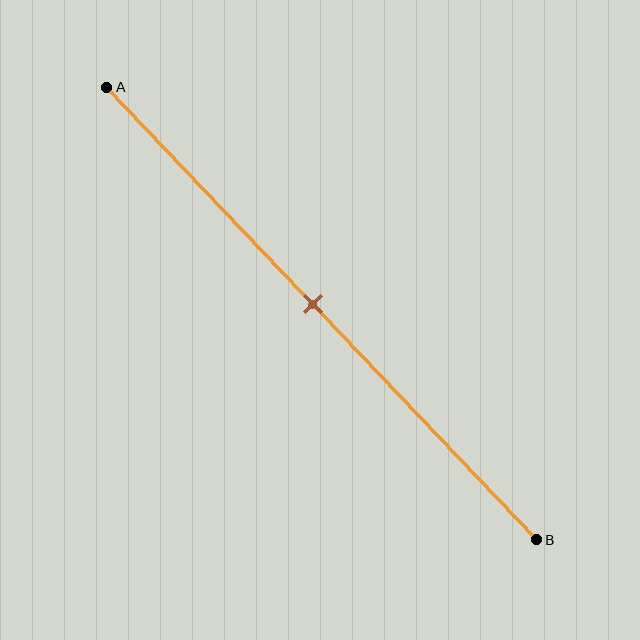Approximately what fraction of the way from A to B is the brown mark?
The brown mark is approximately 50% of the way from A to B.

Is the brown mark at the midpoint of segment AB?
Yes, the mark is approximately at the midpoint.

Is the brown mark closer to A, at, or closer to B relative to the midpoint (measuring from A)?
The brown mark is approximately at the midpoint of segment AB.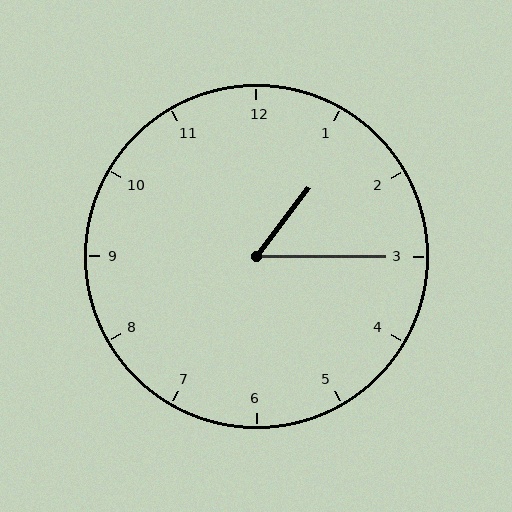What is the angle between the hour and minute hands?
Approximately 52 degrees.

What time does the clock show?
1:15.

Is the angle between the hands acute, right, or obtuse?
It is acute.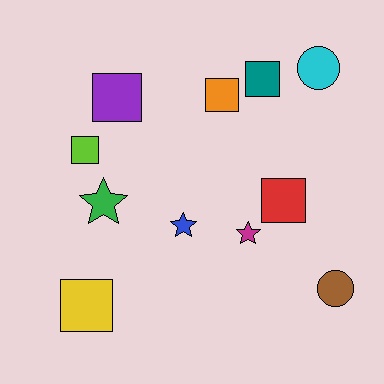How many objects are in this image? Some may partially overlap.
There are 11 objects.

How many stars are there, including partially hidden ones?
There are 3 stars.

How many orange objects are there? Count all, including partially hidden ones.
There is 1 orange object.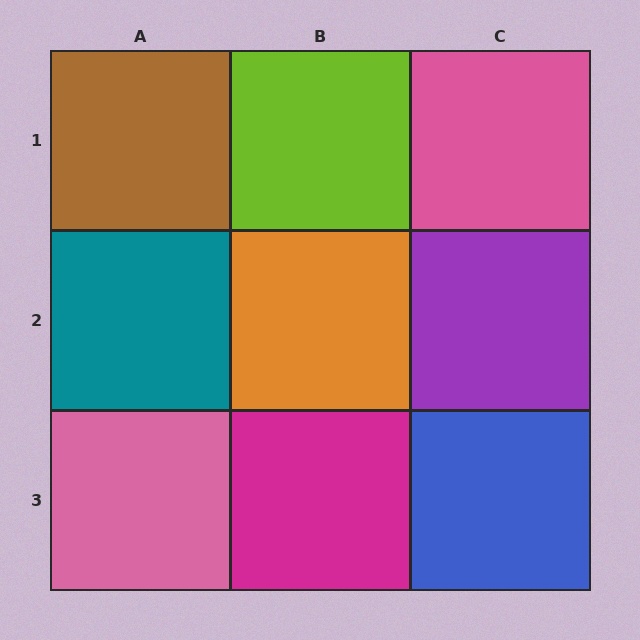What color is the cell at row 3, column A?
Pink.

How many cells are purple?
1 cell is purple.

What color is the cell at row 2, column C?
Purple.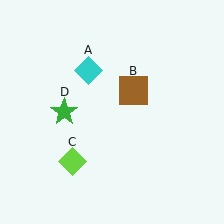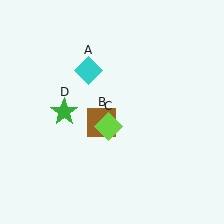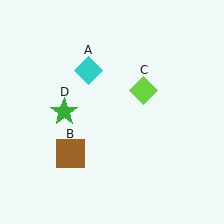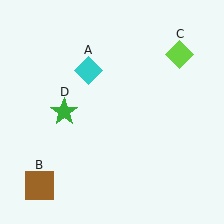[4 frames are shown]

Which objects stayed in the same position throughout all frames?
Cyan diamond (object A) and green star (object D) remained stationary.